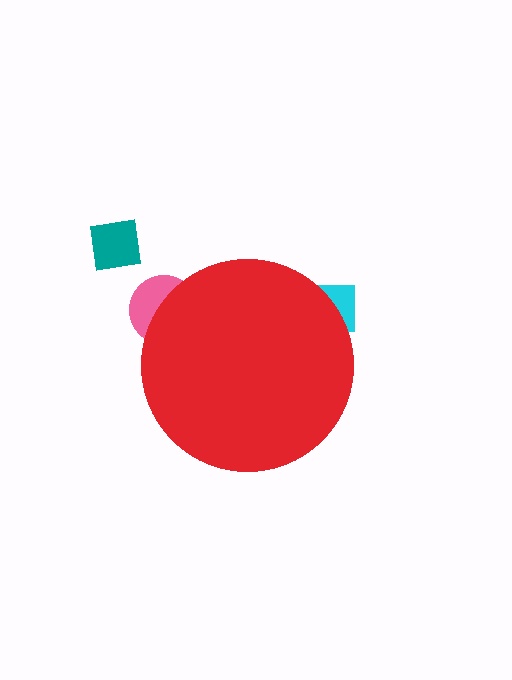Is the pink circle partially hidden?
Yes, the pink circle is partially hidden behind the red circle.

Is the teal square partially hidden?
No, the teal square is fully visible.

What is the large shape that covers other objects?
A red circle.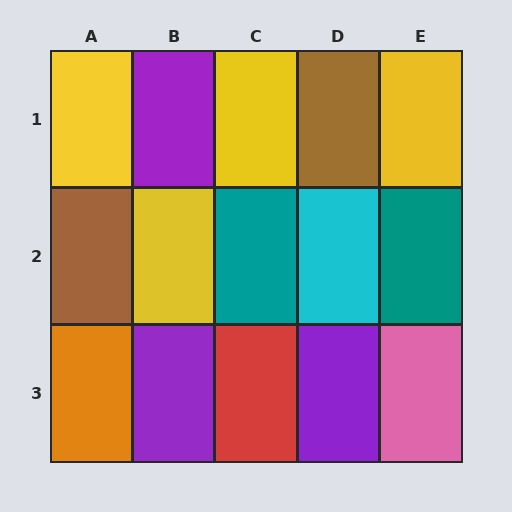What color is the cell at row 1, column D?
Brown.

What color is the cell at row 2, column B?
Yellow.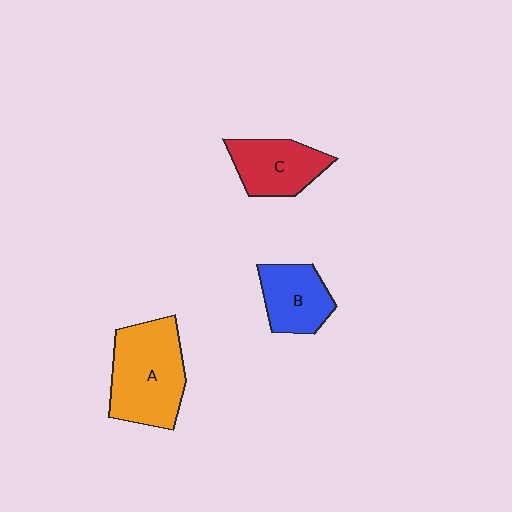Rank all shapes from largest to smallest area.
From largest to smallest: A (orange), C (red), B (blue).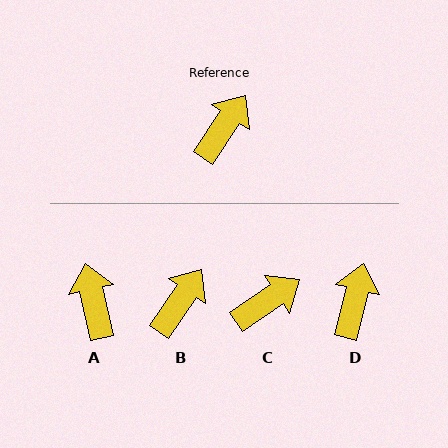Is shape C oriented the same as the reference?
No, it is off by about 22 degrees.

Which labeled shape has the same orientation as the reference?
B.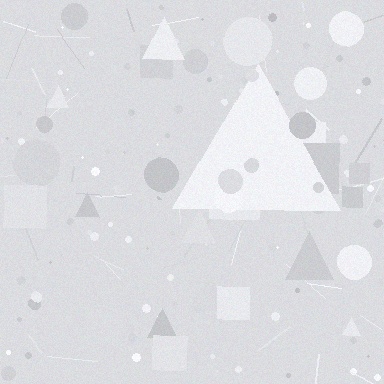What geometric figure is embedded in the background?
A triangle is embedded in the background.